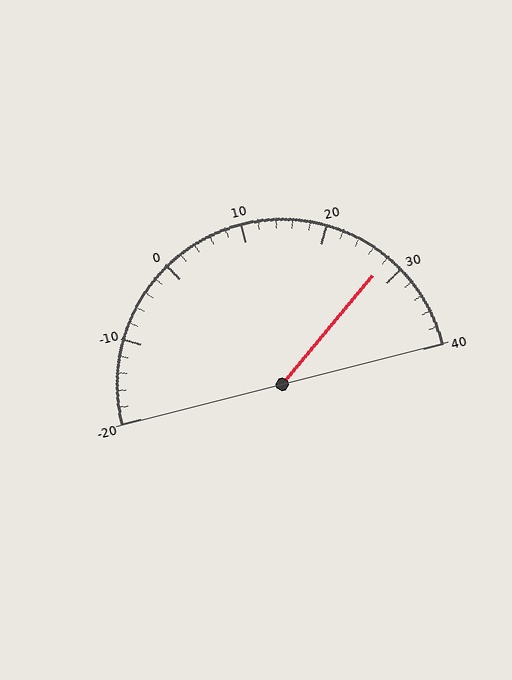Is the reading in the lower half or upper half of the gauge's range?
The reading is in the upper half of the range (-20 to 40).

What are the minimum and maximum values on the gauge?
The gauge ranges from -20 to 40.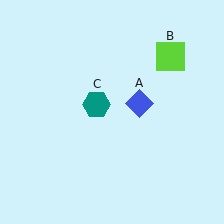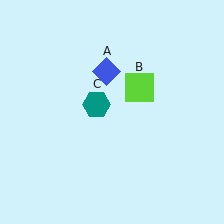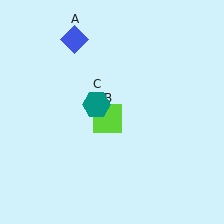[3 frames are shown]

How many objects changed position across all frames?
2 objects changed position: blue diamond (object A), lime square (object B).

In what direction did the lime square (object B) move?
The lime square (object B) moved down and to the left.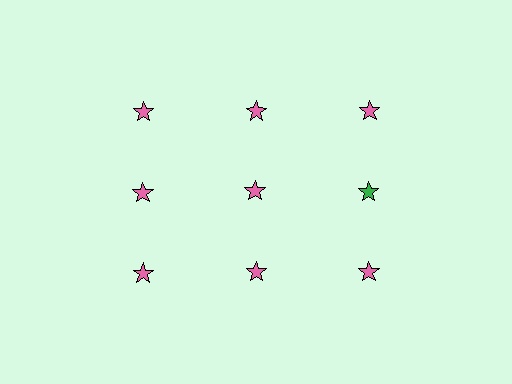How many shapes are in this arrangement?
There are 9 shapes arranged in a grid pattern.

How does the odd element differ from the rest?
It has a different color: green instead of pink.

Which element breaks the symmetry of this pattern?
The green star in the second row, center column breaks the symmetry. All other shapes are pink stars.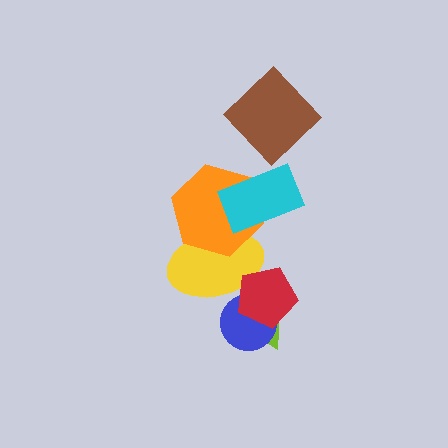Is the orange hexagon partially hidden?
Yes, it is partially covered by another shape.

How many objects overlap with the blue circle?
3 objects overlap with the blue circle.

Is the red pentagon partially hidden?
No, no other shape covers it.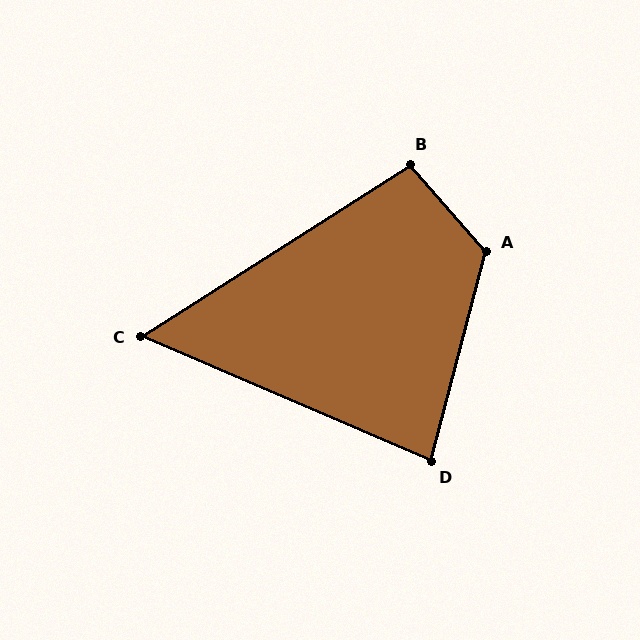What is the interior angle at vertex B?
Approximately 99 degrees (obtuse).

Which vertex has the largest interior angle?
A, at approximately 124 degrees.